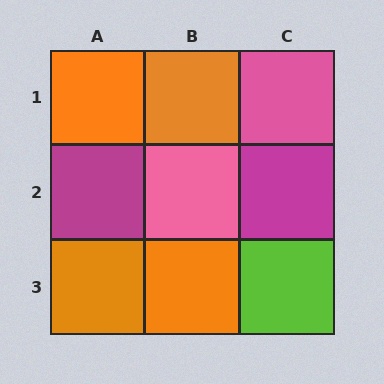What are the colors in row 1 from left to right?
Orange, orange, pink.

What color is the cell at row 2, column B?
Pink.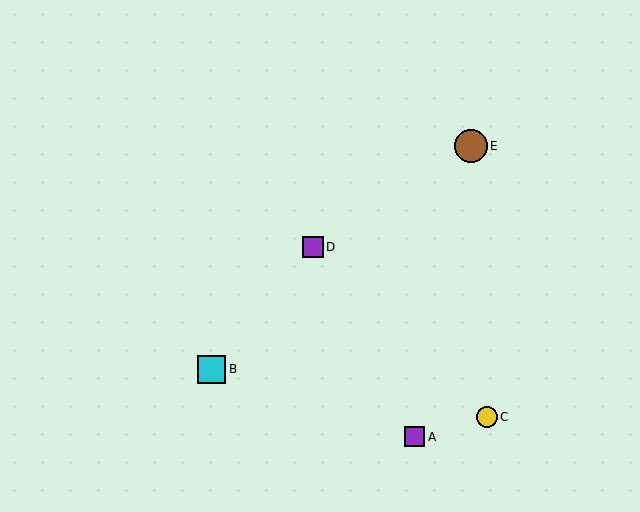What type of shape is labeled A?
Shape A is a purple square.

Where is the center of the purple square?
The center of the purple square is at (313, 247).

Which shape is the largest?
The brown circle (labeled E) is the largest.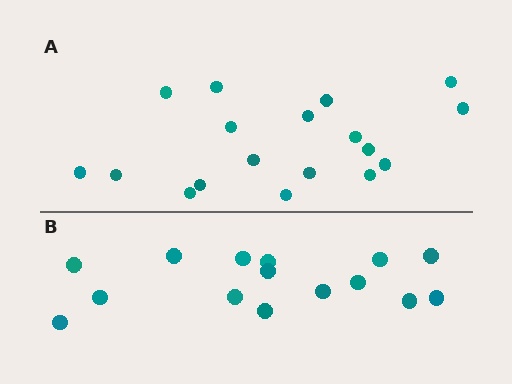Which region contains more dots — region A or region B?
Region A (the top region) has more dots.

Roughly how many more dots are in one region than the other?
Region A has just a few more — roughly 2 or 3 more dots than region B.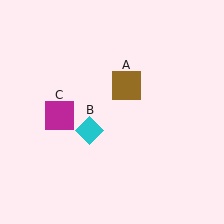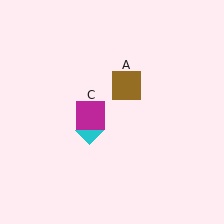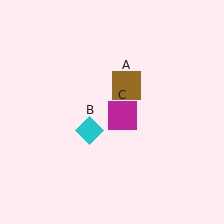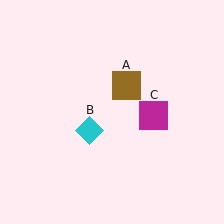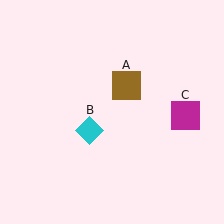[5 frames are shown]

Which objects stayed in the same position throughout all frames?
Brown square (object A) and cyan diamond (object B) remained stationary.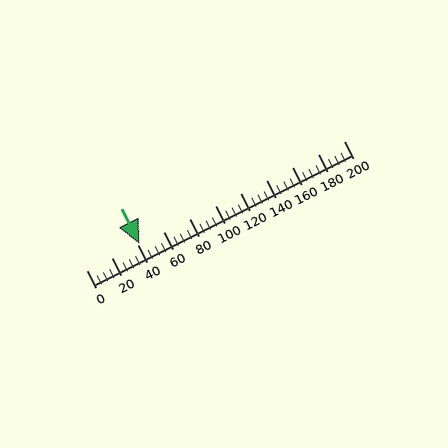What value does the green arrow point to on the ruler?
The green arrow points to approximately 41.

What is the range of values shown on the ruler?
The ruler shows values from 0 to 200.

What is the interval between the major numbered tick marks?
The major tick marks are spaced 20 units apart.